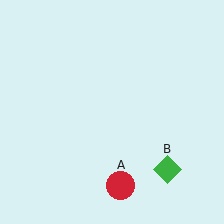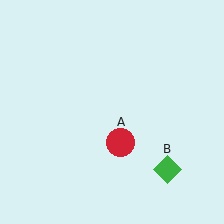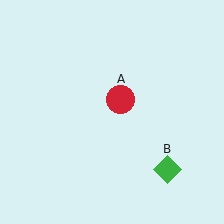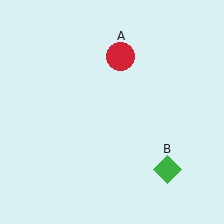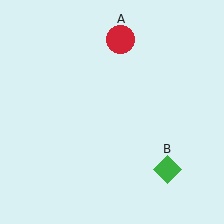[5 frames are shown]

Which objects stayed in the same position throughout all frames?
Green diamond (object B) remained stationary.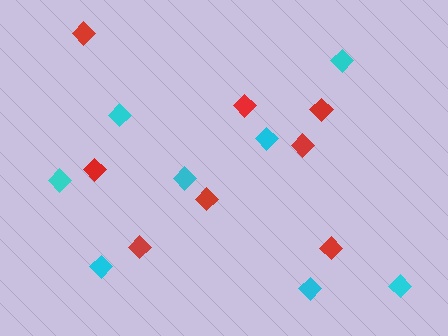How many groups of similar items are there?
There are 2 groups: one group of red diamonds (8) and one group of cyan diamonds (8).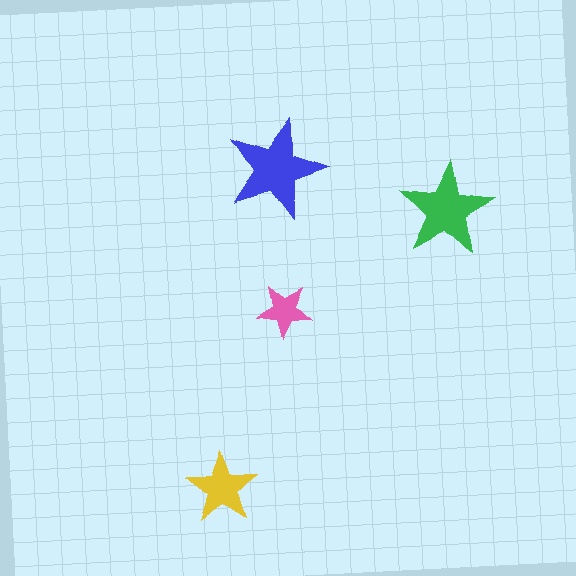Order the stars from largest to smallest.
the blue one, the green one, the yellow one, the pink one.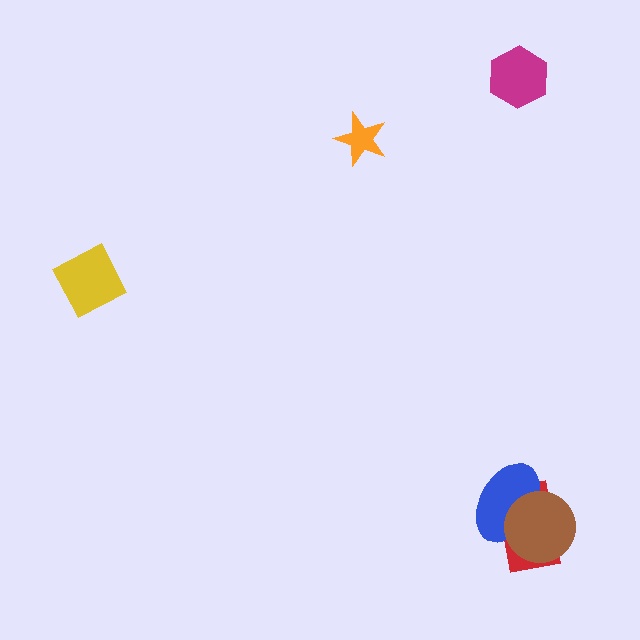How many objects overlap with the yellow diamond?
0 objects overlap with the yellow diamond.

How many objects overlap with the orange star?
0 objects overlap with the orange star.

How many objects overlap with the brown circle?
2 objects overlap with the brown circle.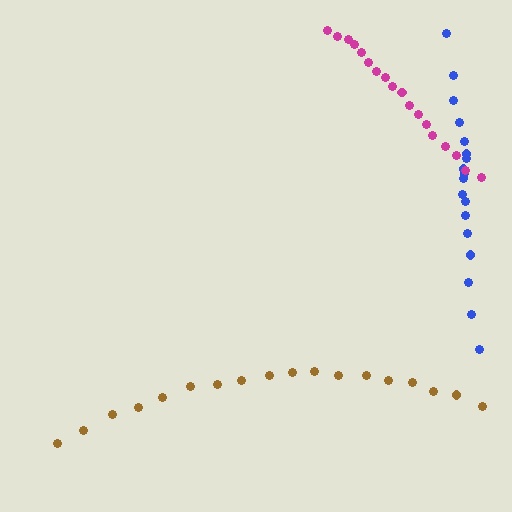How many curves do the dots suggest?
There are 3 distinct paths.